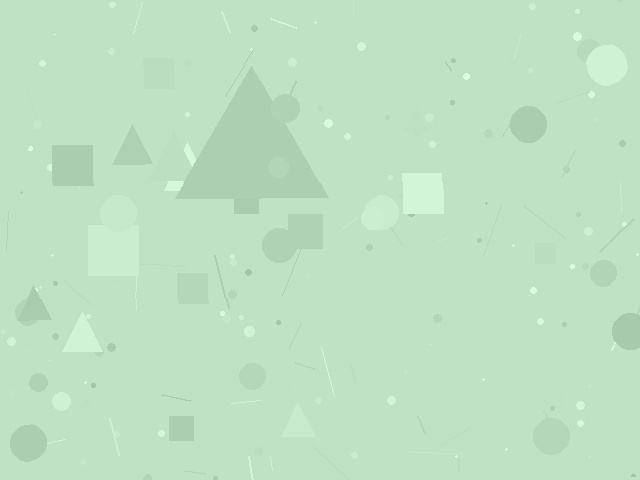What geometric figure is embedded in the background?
A triangle is embedded in the background.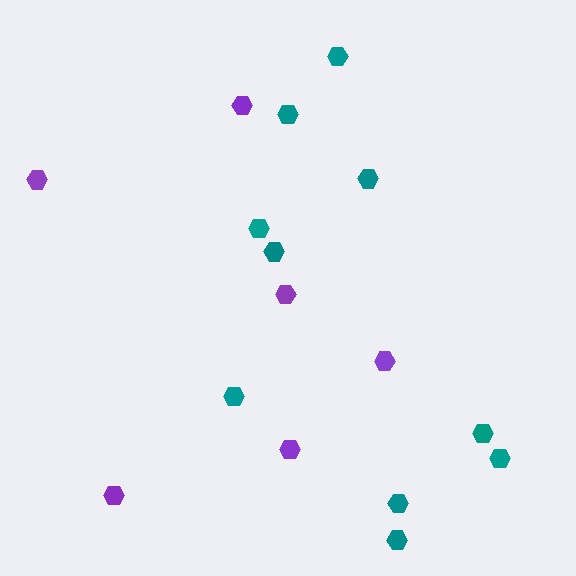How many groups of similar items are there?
There are 2 groups: one group of purple hexagons (6) and one group of teal hexagons (10).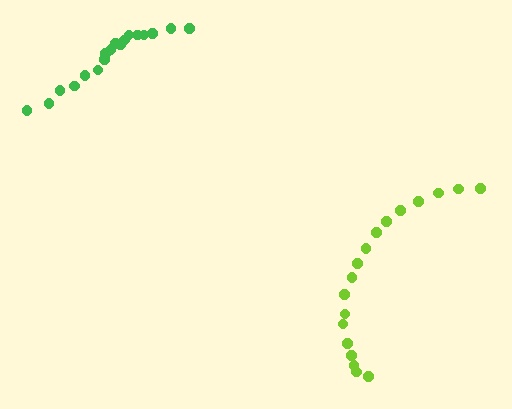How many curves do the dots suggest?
There are 2 distinct paths.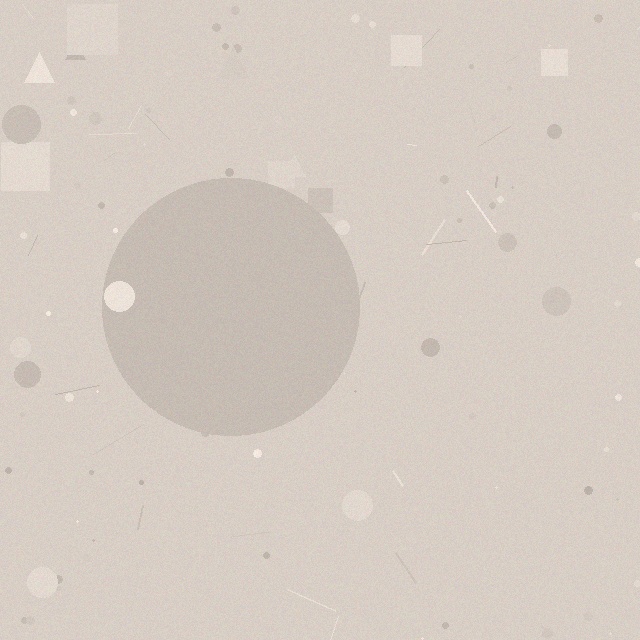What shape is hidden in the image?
A circle is hidden in the image.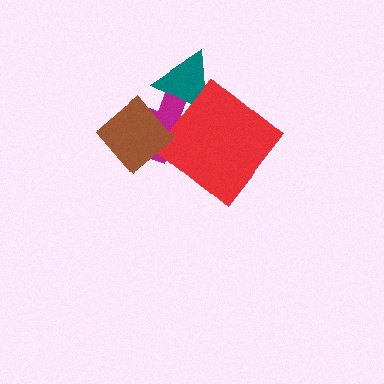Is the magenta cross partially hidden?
Yes, it is partially covered by another shape.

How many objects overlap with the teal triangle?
2 objects overlap with the teal triangle.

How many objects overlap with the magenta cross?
3 objects overlap with the magenta cross.